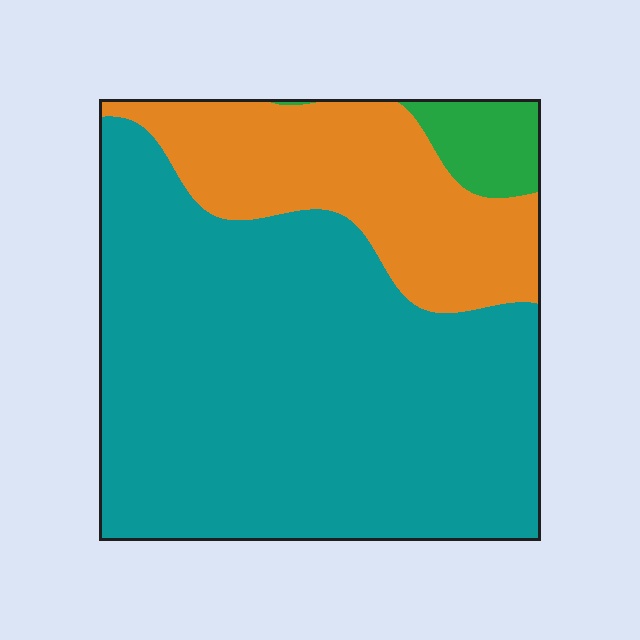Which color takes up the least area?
Green, at roughly 5%.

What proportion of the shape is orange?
Orange covers roughly 25% of the shape.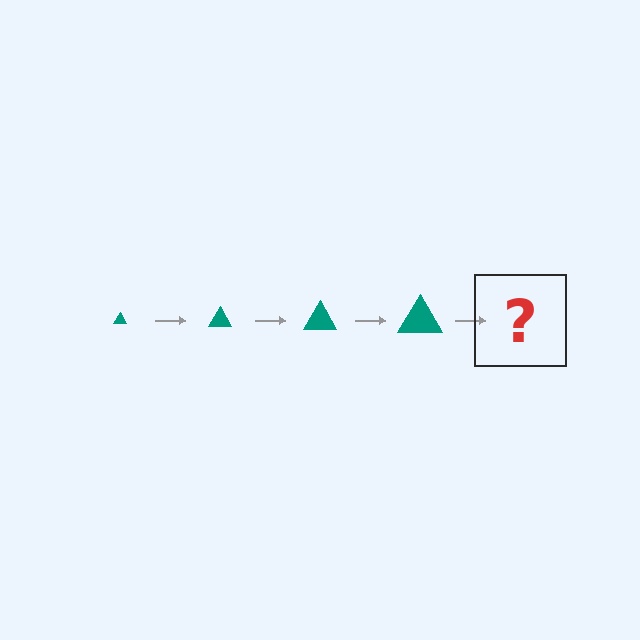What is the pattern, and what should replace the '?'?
The pattern is that the triangle gets progressively larger each step. The '?' should be a teal triangle, larger than the previous one.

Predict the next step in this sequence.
The next step is a teal triangle, larger than the previous one.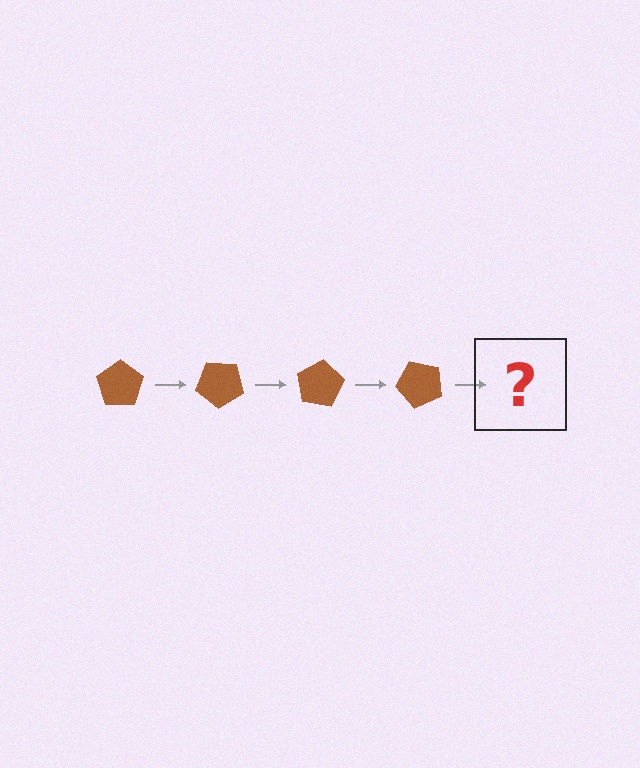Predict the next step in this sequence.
The next step is a brown pentagon rotated 160 degrees.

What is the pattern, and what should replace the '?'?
The pattern is that the pentagon rotates 40 degrees each step. The '?' should be a brown pentagon rotated 160 degrees.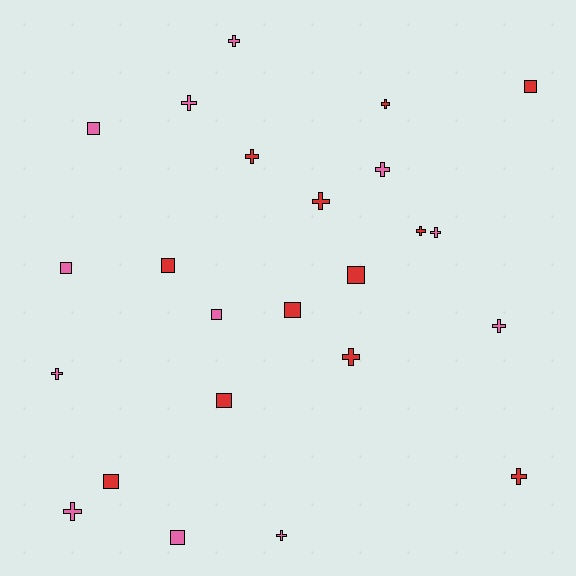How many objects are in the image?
There are 24 objects.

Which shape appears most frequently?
Cross, with 14 objects.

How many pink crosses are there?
There are 8 pink crosses.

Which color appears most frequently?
Red, with 12 objects.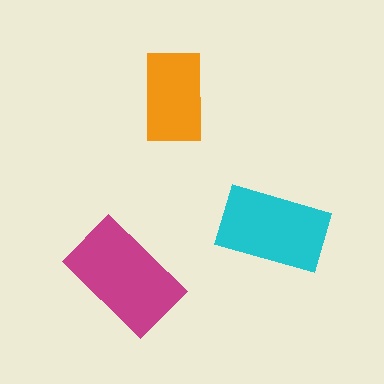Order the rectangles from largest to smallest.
the magenta one, the cyan one, the orange one.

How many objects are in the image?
There are 3 objects in the image.